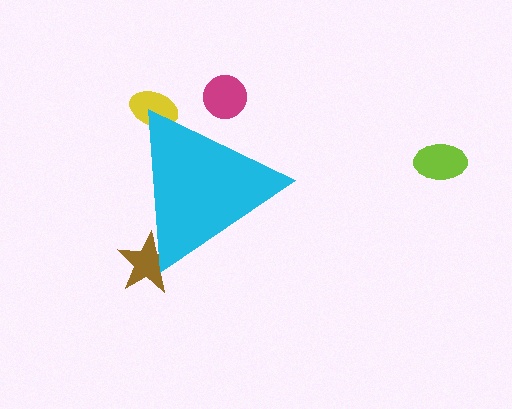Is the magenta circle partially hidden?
Yes, the magenta circle is partially hidden behind the cyan triangle.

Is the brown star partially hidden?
Yes, the brown star is partially hidden behind the cyan triangle.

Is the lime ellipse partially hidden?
No, the lime ellipse is fully visible.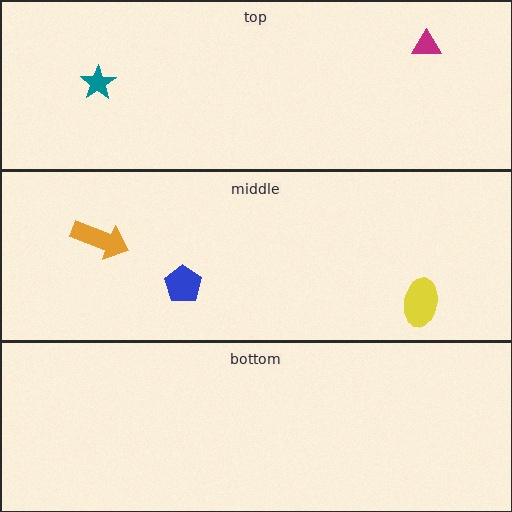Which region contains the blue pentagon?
The middle region.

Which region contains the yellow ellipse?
The middle region.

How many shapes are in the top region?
2.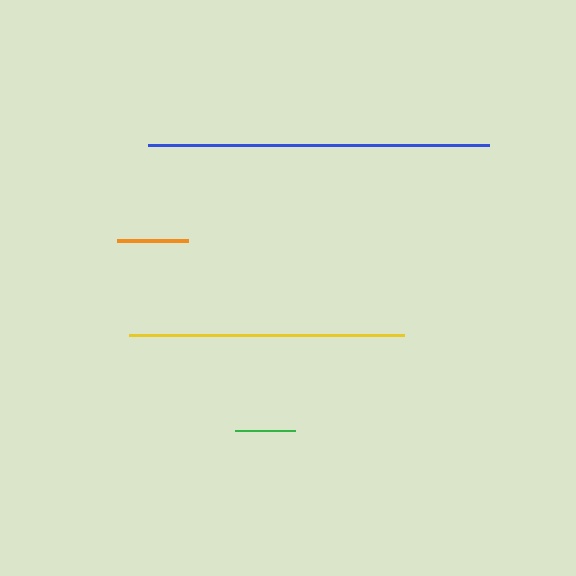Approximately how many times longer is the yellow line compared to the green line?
The yellow line is approximately 4.6 times the length of the green line.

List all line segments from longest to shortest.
From longest to shortest: blue, yellow, orange, green.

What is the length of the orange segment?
The orange segment is approximately 71 pixels long.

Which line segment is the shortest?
The green line is the shortest at approximately 60 pixels.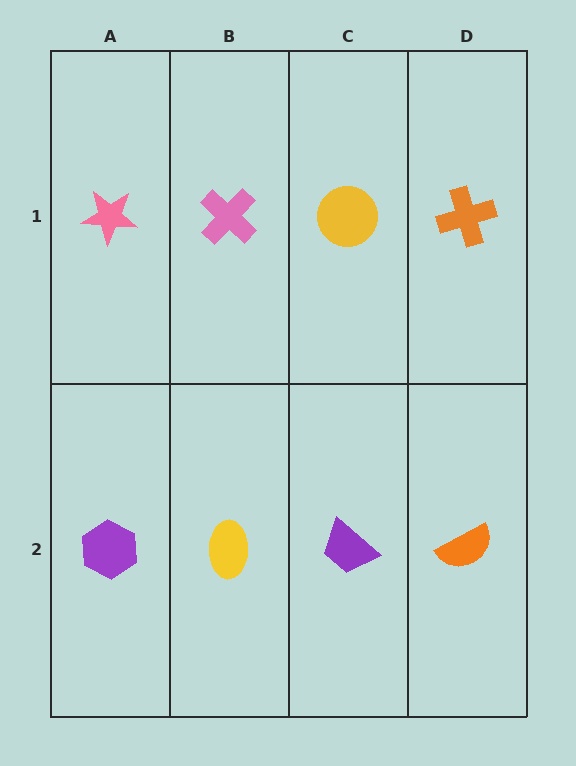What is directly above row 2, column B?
A pink cross.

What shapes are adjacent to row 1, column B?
A yellow ellipse (row 2, column B), a pink star (row 1, column A), a yellow circle (row 1, column C).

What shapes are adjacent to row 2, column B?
A pink cross (row 1, column B), a purple hexagon (row 2, column A), a purple trapezoid (row 2, column C).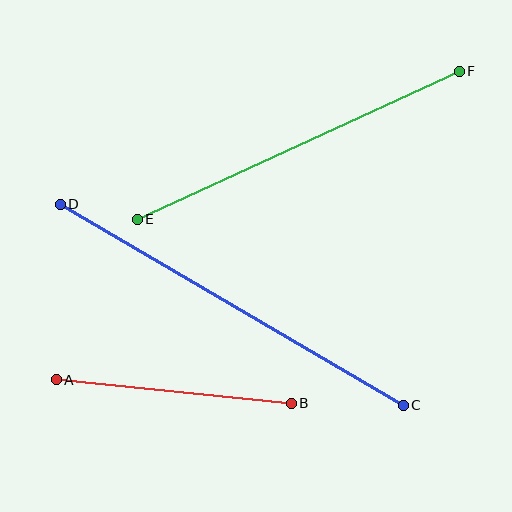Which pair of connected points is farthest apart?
Points C and D are farthest apart.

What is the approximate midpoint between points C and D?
The midpoint is at approximately (232, 305) pixels.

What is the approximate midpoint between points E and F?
The midpoint is at approximately (298, 145) pixels.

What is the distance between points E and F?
The distance is approximately 354 pixels.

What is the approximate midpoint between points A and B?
The midpoint is at approximately (174, 392) pixels.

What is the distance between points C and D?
The distance is approximately 397 pixels.